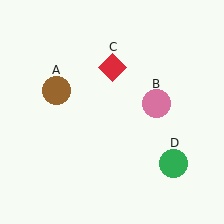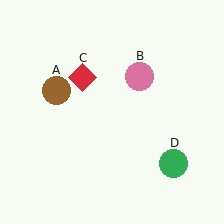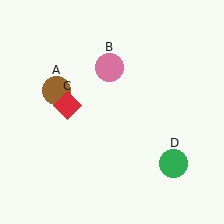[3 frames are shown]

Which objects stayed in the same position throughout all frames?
Brown circle (object A) and green circle (object D) remained stationary.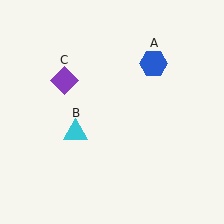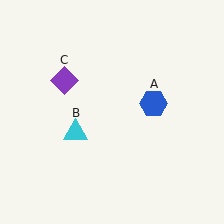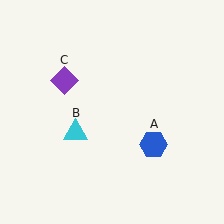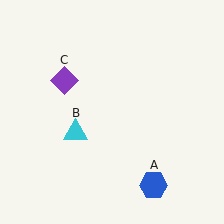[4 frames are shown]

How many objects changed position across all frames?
1 object changed position: blue hexagon (object A).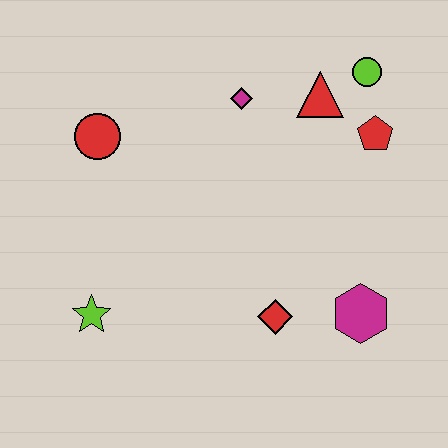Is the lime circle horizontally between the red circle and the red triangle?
No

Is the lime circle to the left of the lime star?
No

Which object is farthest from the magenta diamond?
The lime star is farthest from the magenta diamond.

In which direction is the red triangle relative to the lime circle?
The red triangle is to the left of the lime circle.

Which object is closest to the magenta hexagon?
The red diamond is closest to the magenta hexagon.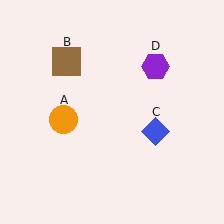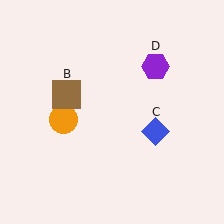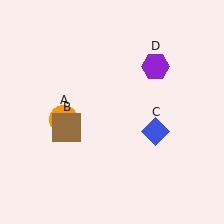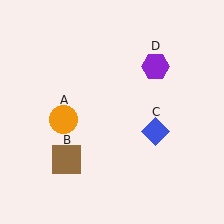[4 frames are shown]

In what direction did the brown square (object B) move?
The brown square (object B) moved down.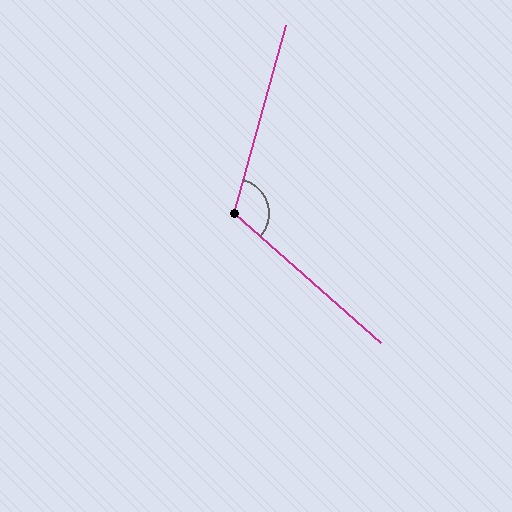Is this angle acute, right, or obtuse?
It is obtuse.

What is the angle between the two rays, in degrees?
Approximately 116 degrees.